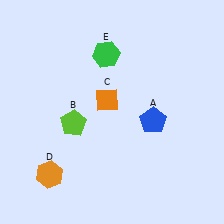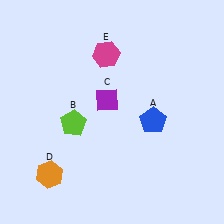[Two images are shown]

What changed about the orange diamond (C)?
In Image 1, C is orange. In Image 2, it changed to purple.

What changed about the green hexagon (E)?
In Image 1, E is green. In Image 2, it changed to magenta.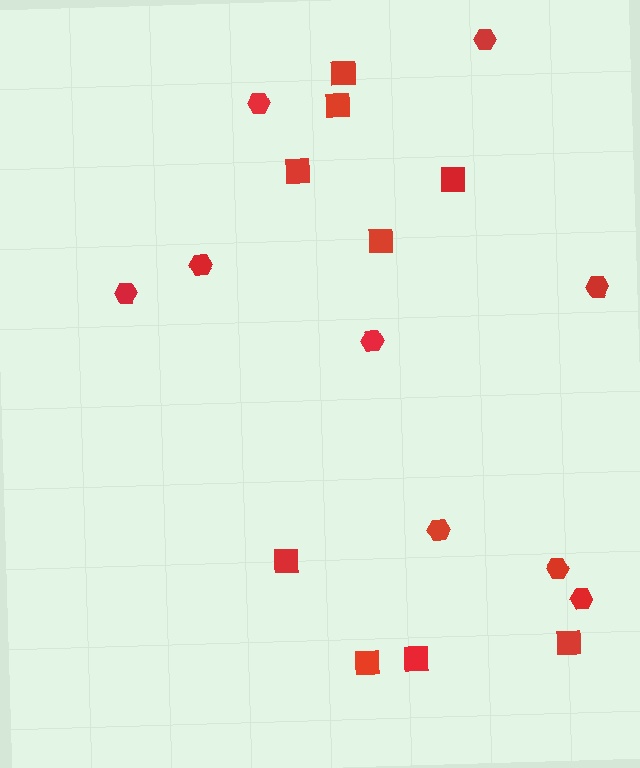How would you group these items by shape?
There are 2 groups: one group of squares (9) and one group of hexagons (9).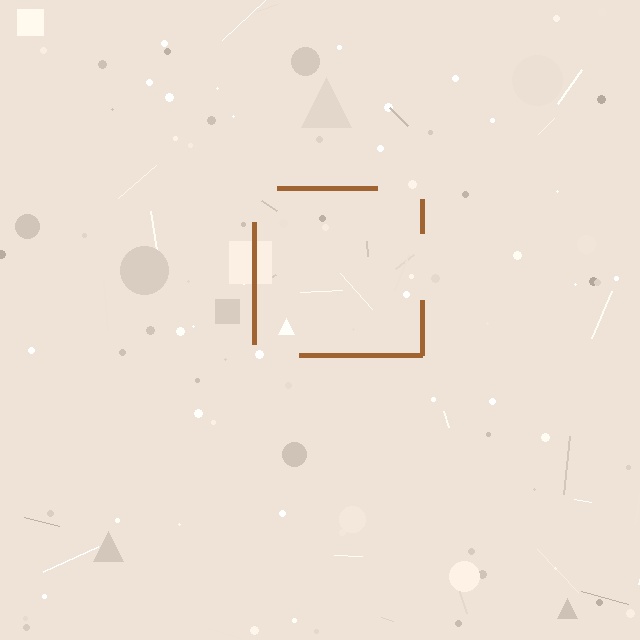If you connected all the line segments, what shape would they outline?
They would outline a square.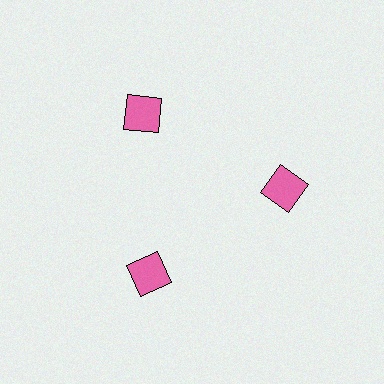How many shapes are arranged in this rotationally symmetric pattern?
There are 3 shapes, arranged in 3 groups of 1.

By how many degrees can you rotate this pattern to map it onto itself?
The pattern maps onto itself every 120 degrees of rotation.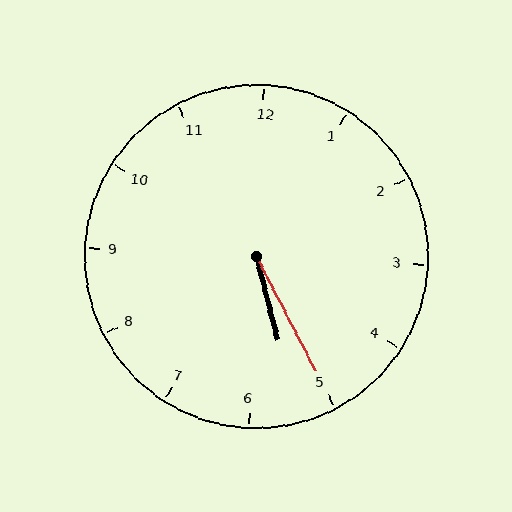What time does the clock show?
5:25.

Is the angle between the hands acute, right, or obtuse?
It is acute.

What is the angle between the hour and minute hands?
Approximately 12 degrees.